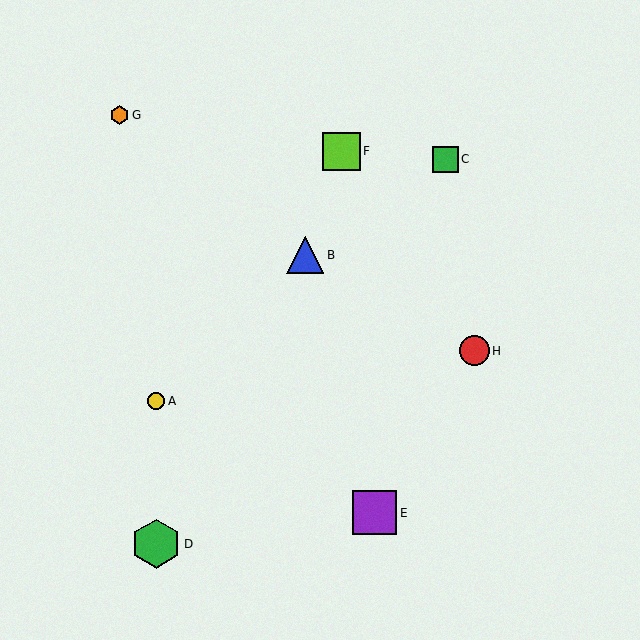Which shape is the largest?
The green hexagon (labeled D) is the largest.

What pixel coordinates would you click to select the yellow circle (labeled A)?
Click at (156, 401) to select the yellow circle A.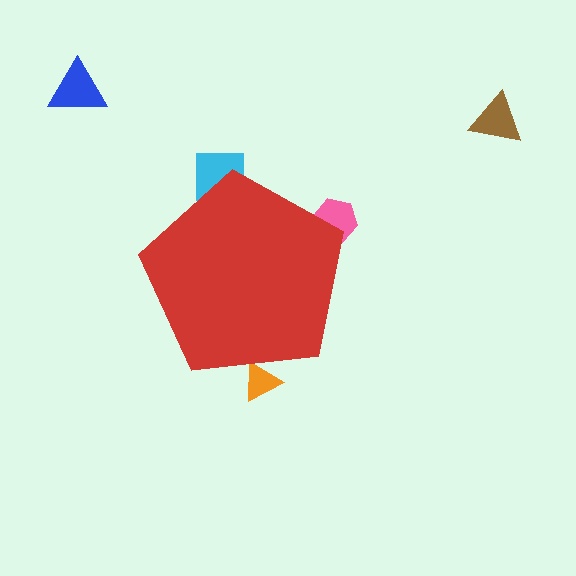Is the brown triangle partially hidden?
No, the brown triangle is fully visible.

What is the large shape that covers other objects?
A red pentagon.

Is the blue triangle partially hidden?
No, the blue triangle is fully visible.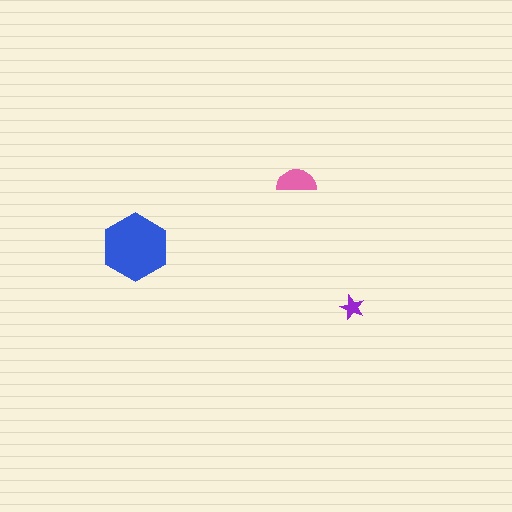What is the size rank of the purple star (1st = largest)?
3rd.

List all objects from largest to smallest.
The blue hexagon, the pink semicircle, the purple star.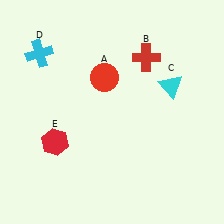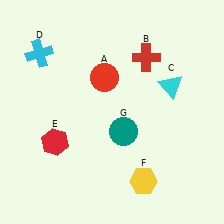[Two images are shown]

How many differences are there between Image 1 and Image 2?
There are 2 differences between the two images.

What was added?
A yellow hexagon (F), a teal circle (G) were added in Image 2.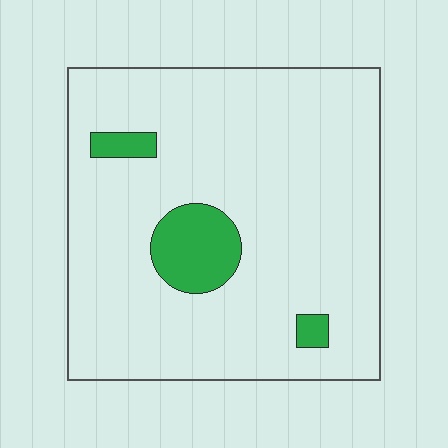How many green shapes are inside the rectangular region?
3.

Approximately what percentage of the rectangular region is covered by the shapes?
Approximately 10%.